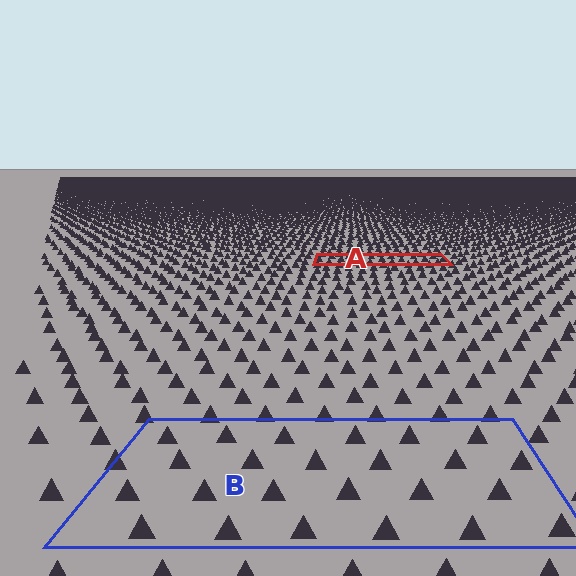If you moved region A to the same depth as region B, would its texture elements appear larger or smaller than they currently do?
They would appear larger. At a closer depth, the same texture elements are projected at a bigger on-screen size.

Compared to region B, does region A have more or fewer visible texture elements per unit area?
Region A has more texture elements per unit area — they are packed more densely because it is farther away.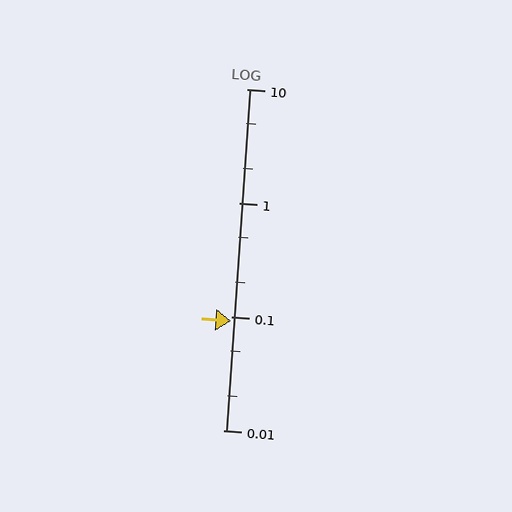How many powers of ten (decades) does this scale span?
The scale spans 3 decades, from 0.01 to 10.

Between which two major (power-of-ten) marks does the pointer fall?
The pointer is between 0.01 and 0.1.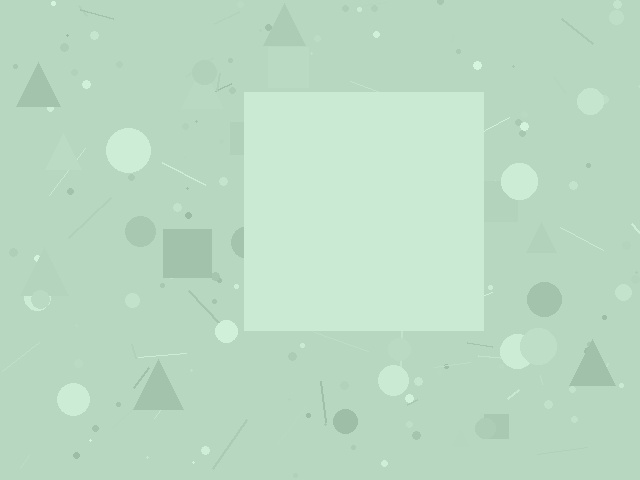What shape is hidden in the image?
A square is hidden in the image.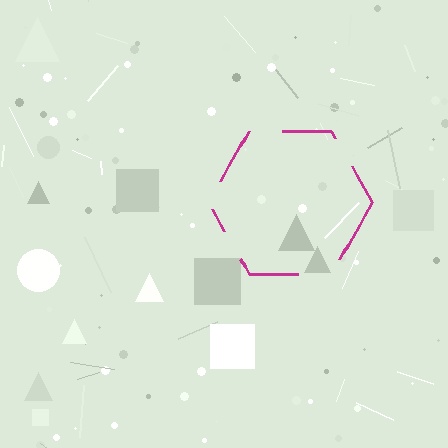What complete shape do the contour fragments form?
The contour fragments form a hexagon.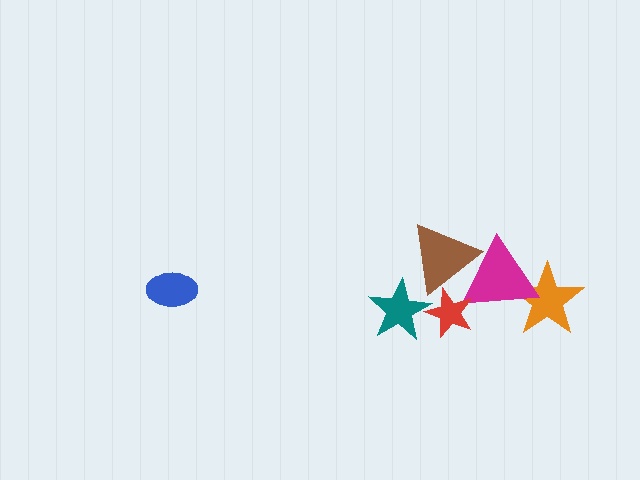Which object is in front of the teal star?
The red star is in front of the teal star.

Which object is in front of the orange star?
The magenta triangle is in front of the orange star.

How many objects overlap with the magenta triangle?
3 objects overlap with the magenta triangle.